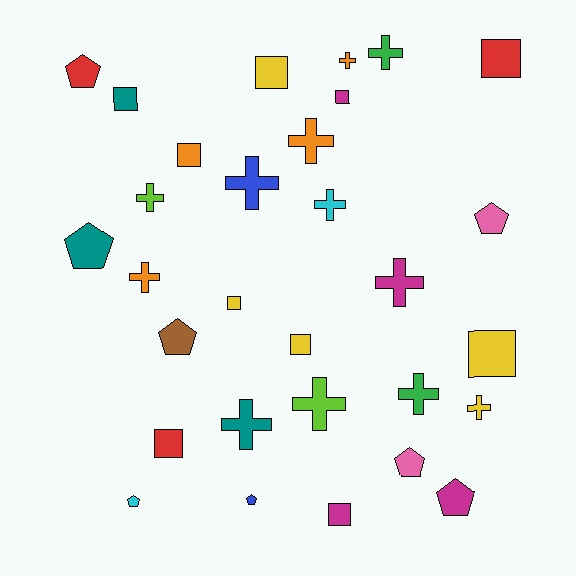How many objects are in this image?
There are 30 objects.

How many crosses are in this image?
There are 12 crosses.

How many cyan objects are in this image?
There are 2 cyan objects.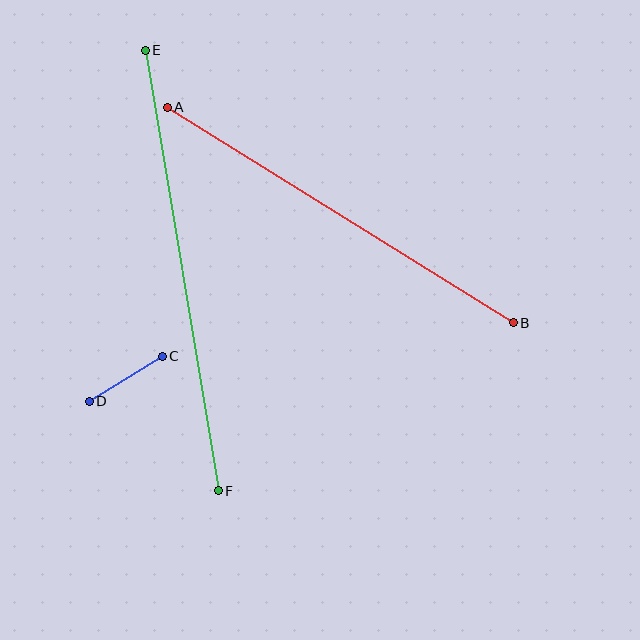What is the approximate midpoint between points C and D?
The midpoint is at approximately (126, 379) pixels.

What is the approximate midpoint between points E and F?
The midpoint is at approximately (182, 271) pixels.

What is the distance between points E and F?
The distance is approximately 446 pixels.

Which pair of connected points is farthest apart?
Points E and F are farthest apart.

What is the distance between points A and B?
The distance is approximately 408 pixels.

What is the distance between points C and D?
The distance is approximately 86 pixels.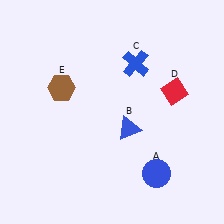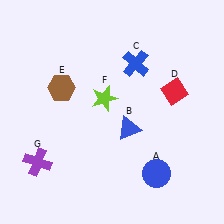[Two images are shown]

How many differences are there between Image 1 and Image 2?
There are 2 differences between the two images.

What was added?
A lime star (F), a purple cross (G) were added in Image 2.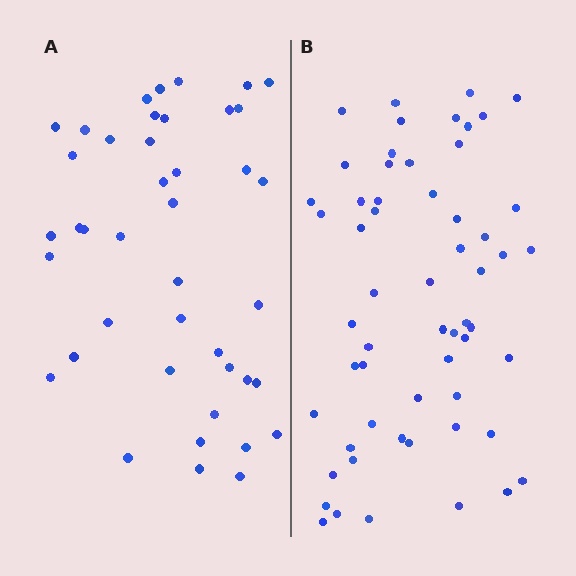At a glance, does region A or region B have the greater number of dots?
Region B (the right region) has more dots.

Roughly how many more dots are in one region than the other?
Region B has approximately 15 more dots than region A.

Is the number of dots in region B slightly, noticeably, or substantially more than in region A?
Region B has noticeably more, but not dramatically so. The ratio is roughly 1.4 to 1.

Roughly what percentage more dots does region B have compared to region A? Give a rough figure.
About 40% more.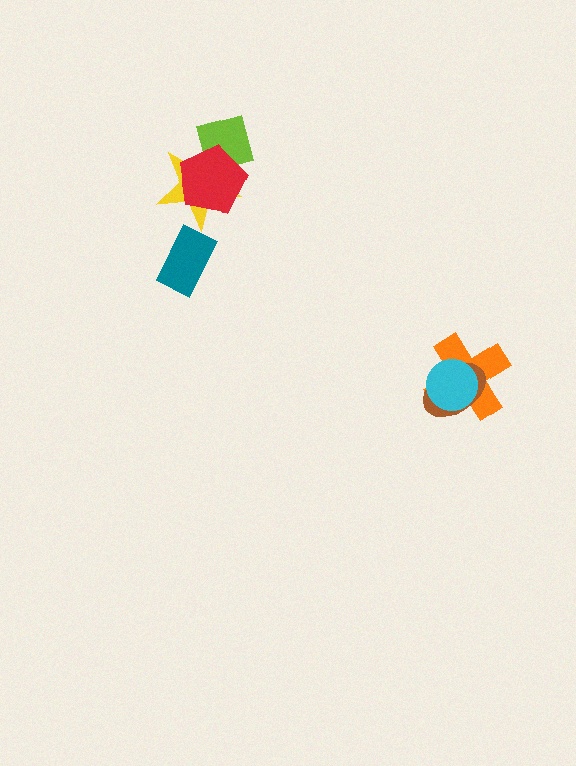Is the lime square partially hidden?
Yes, it is partially covered by another shape.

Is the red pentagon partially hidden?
No, no other shape covers it.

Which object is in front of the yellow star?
The red pentagon is in front of the yellow star.